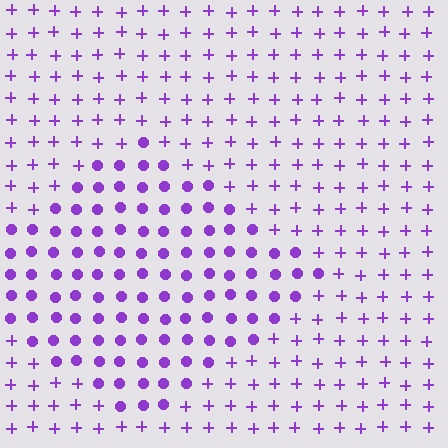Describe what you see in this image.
The image is filled with small purple elements arranged in a uniform grid. A diamond-shaped region contains circles, while the surrounding area contains plus signs. The boundary is defined purely by the change in element shape.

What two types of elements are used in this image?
The image uses circles inside the diamond region and plus signs outside it.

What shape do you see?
I see a diamond.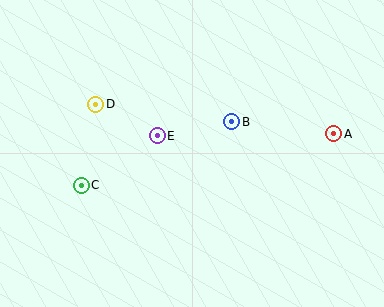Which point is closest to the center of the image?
Point E at (157, 136) is closest to the center.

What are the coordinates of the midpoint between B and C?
The midpoint between B and C is at (157, 154).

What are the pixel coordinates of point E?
Point E is at (157, 136).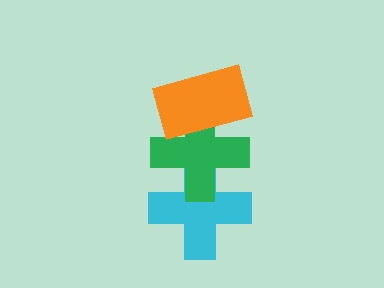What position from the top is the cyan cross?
The cyan cross is 3rd from the top.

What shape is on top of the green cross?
The orange rectangle is on top of the green cross.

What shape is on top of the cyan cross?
The green cross is on top of the cyan cross.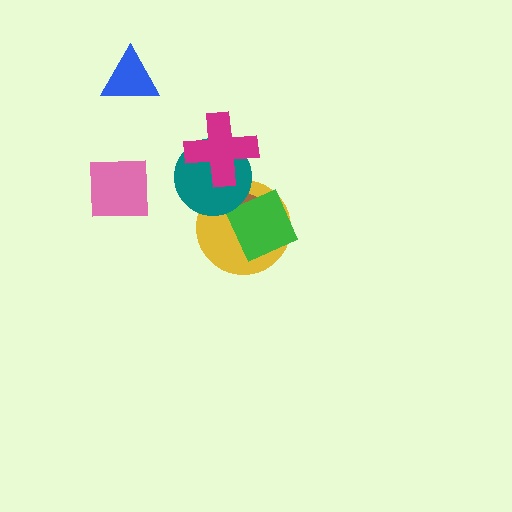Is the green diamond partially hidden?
Yes, it is partially covered by another shape.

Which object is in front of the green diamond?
The teal circle is in front of the green diamond.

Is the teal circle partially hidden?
Yes, it is partially covered by another shape.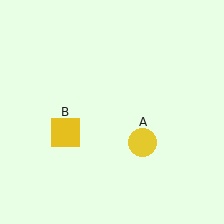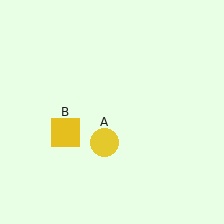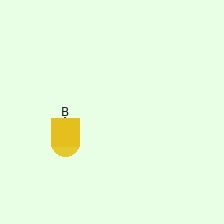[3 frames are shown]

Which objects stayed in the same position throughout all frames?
Yellow square (object B) remained stationary.